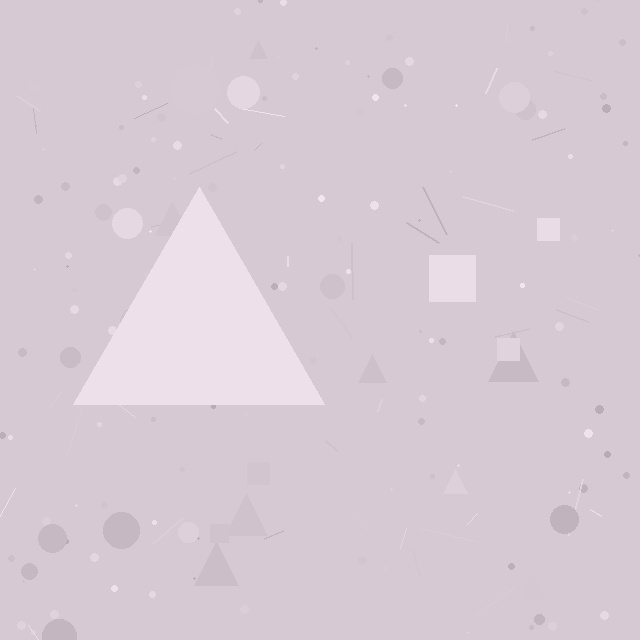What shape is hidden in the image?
A triangle is hidden in the image.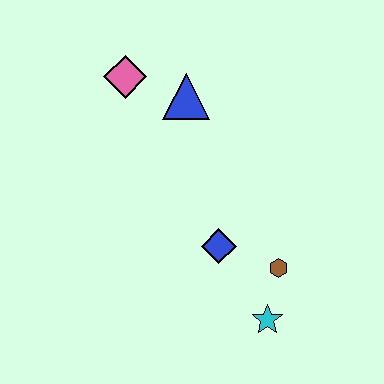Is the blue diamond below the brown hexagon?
No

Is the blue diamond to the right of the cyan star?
No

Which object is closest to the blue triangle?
The pink diamond is closest to the blue triangle.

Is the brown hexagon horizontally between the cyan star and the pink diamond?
No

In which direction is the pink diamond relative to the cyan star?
The pink diamond is above the cyan star.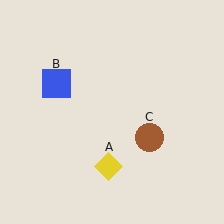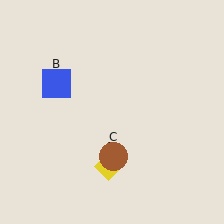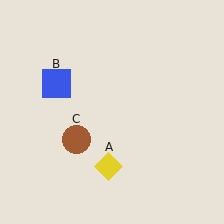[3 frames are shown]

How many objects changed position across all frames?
1 object changed position: brown circle (object C).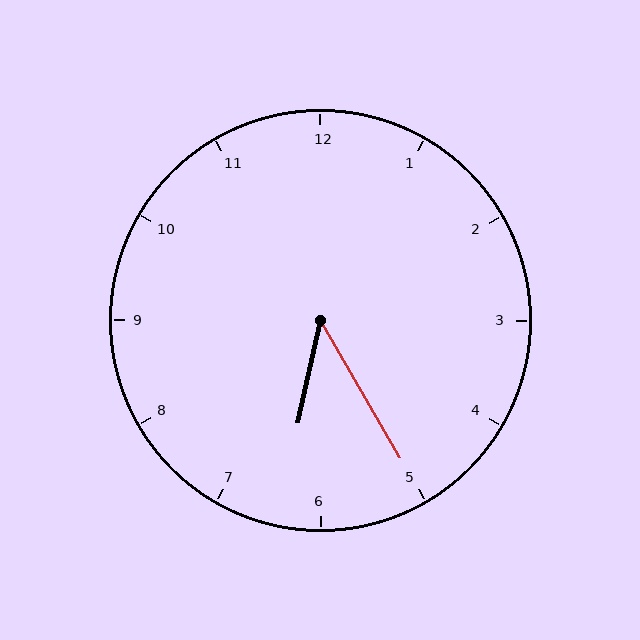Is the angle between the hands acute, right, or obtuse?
It is acute.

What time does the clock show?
6:25.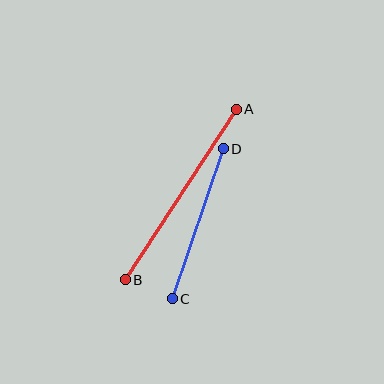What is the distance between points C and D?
The distance is approximately 159 pixels.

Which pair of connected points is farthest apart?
Points A and B are farthest apart.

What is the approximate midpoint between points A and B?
The midpoint is at approximately (181, 194) pixels.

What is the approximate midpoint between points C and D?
The midpoint is at approximately (198, 224) pixels.